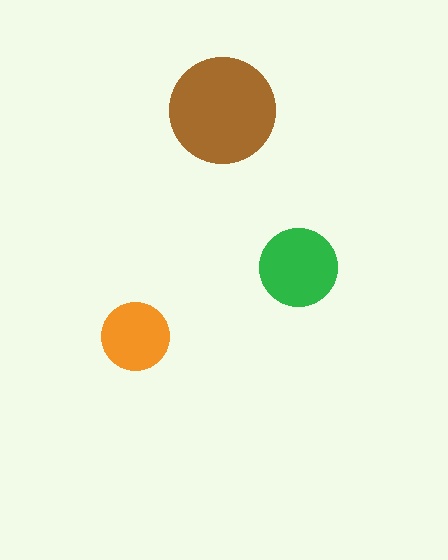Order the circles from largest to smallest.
the brown one, the green one, the orange one.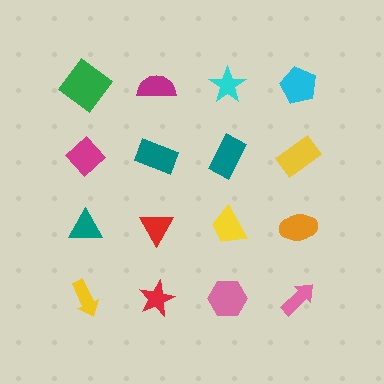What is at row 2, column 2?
A teal rectangle.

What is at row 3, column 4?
An orange ellipse.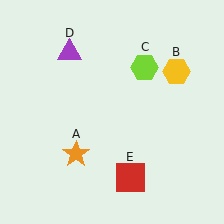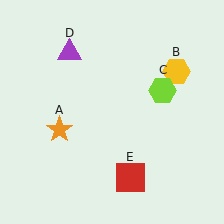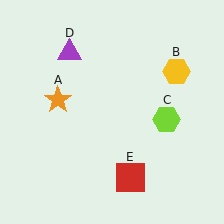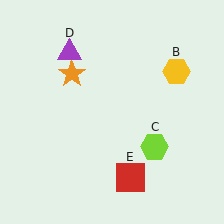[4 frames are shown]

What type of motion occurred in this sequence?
The orange star (object A), lime hexagon (object C) rotated clockwise around the center of the scene.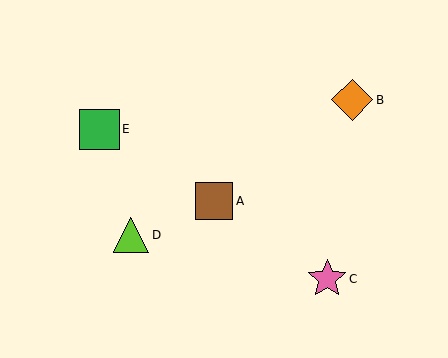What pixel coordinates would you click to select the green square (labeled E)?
Click at (99, 129) to select the green square E.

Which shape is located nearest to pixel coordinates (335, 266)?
The pink star (labeled C) at (327, 279) is nearest to that location.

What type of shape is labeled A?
Shape A is a brown square.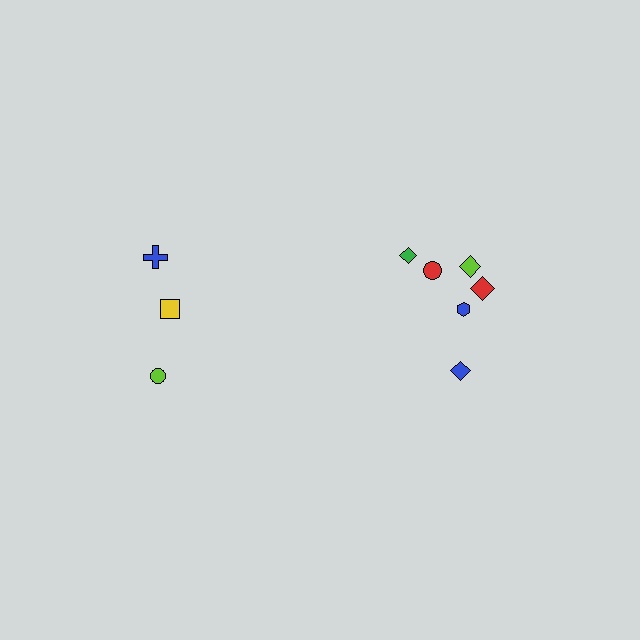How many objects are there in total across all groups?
There are 9 objects.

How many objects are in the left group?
There are 3 objects.